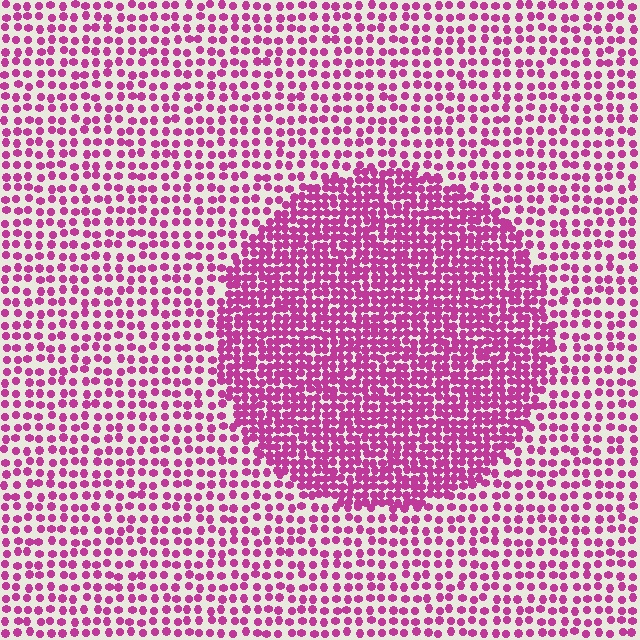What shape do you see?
I see a circle.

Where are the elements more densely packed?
The elements are more densely packed inside the circle boundary.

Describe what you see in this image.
The image contains small magenta elements arranged at two different densities. A circle-shaped region is visible where the elements are more densely packed than the surrounding area.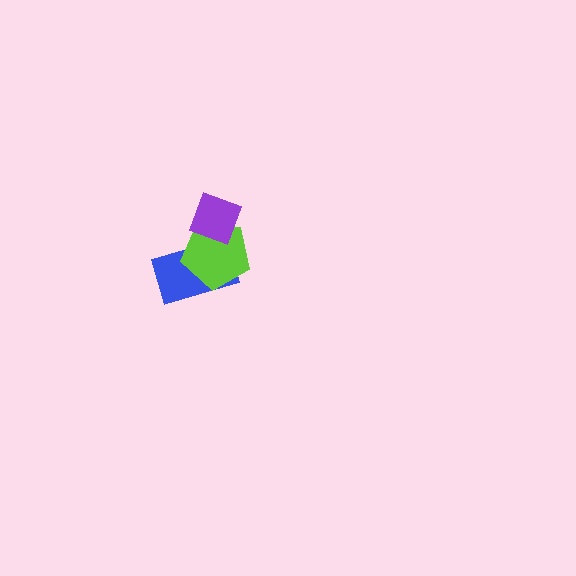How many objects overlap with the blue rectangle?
2 objects overlap with the blue rectangle.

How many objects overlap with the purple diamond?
2 objects overlap with the purple diamond.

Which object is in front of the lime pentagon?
The purple diamond is in front of the lime pentagon.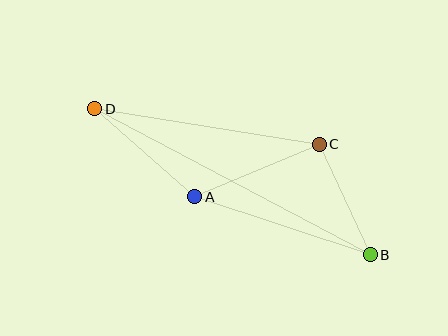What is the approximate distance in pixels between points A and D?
The distance between A and D is approximately 133 pixels.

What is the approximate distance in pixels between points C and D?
The distance between C and D is approximately 227 pixels.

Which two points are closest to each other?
Points B and C are closest to each other.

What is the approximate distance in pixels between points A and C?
The distance between A and C is approximately 135 pixels.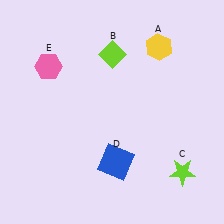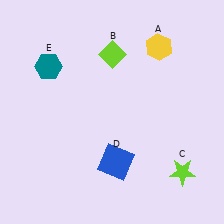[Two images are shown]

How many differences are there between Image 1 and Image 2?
There is 1 difference between the two images.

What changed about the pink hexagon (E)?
In Image 1, E is pink. In Image 2, it changed to teal.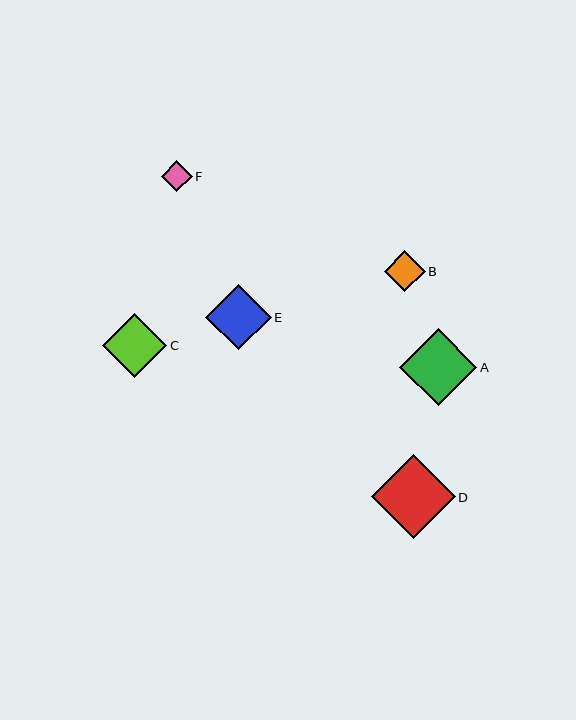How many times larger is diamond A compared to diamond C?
Diamond A is approximately 1.2 times the size of diamond C.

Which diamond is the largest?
Diamond D is the largest with a size of approximately 84 pixels.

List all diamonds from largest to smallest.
From largest to smallest: D, A, E, C, B, F.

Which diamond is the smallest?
Diamond F is the smallest with a size of approximately 31 pixels.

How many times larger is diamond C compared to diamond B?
Diamond C is approximately 1.6 times the size of diamond B.